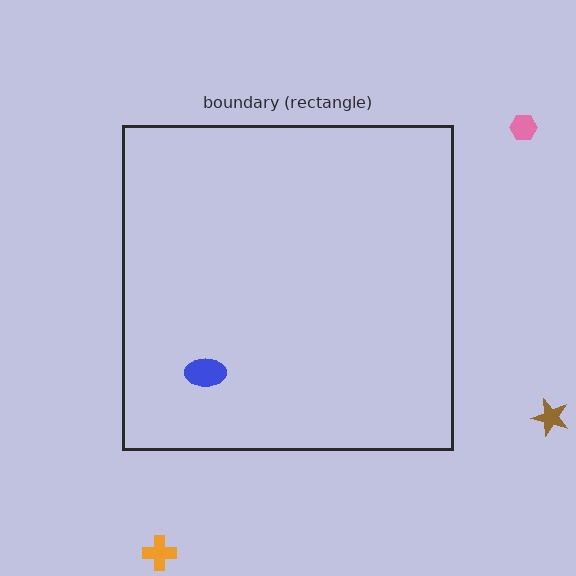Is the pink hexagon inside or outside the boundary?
Outside.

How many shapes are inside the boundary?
1 inside, 3 outside.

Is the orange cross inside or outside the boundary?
Outside.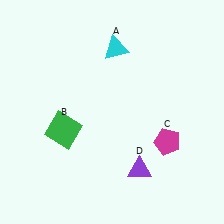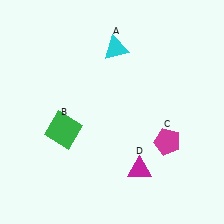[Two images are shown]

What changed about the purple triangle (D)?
In Image 1, D is purple. In Image 2, it changed to magenta.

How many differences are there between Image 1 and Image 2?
There is 1 difference between the two images.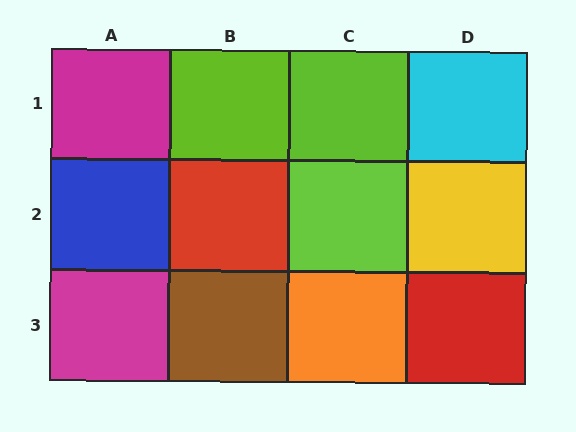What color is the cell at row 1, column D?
Cyan.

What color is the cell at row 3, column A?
Magenta.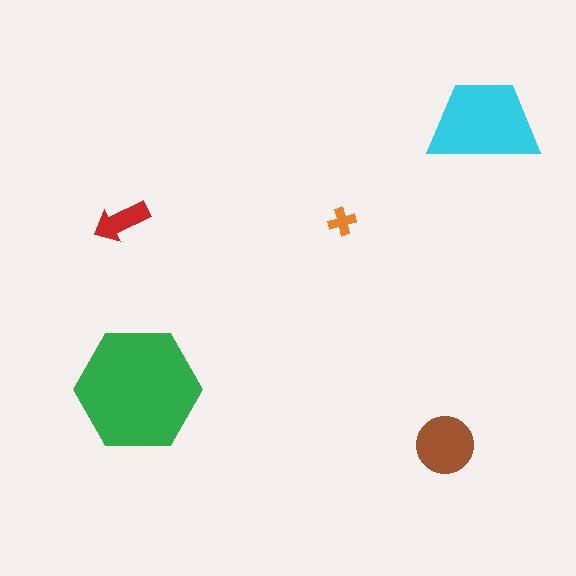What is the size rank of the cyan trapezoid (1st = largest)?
2nd.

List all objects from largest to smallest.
The green hexagon, the cyan trapezoid, the brown circle, the red arrow, the orange cross.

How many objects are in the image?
There are 5 objects in the image.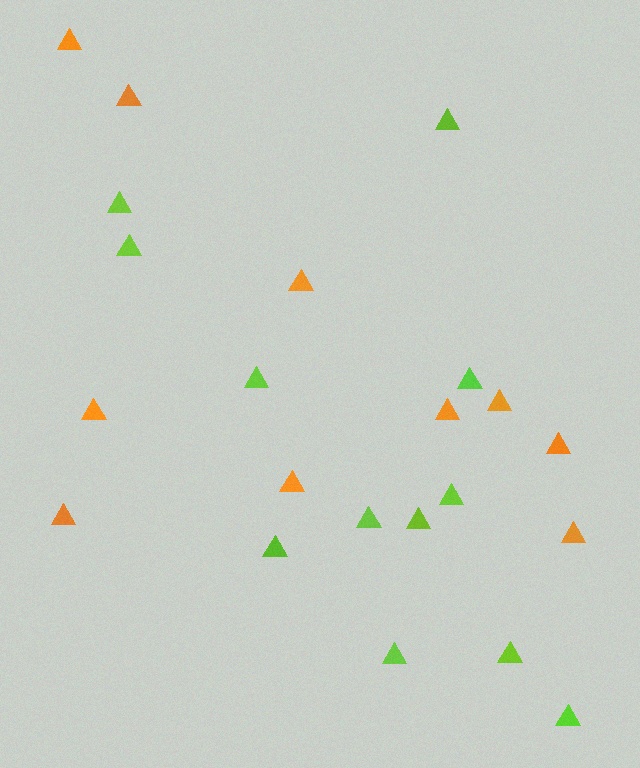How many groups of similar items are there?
There are 2 groups: one group of orange triangles (10) and one group of lime triangles (12).